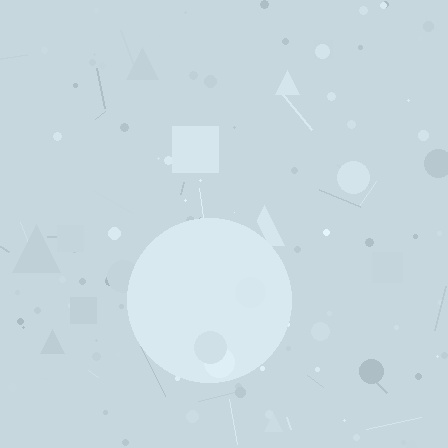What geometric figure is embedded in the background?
A circle is embedded in the background.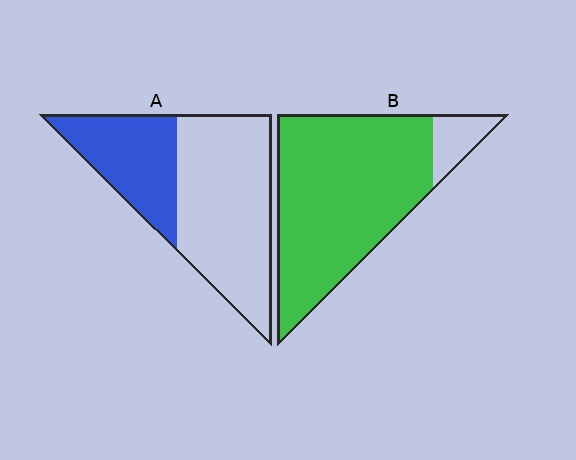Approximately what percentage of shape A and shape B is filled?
A is approximately 35% and B is approximately 90%.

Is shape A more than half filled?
No.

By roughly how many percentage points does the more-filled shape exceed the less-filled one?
By roughly 55 percentage points (B over A).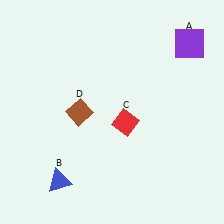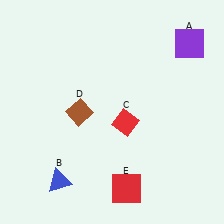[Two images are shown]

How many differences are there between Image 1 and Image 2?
There is 1 difference between the two images.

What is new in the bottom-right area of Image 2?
A red square (E) was added in the bottom-right area of Image 2.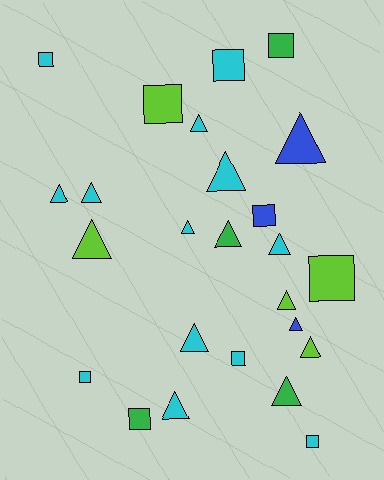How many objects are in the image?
There are 25 objects.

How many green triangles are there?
There are 2 green triangles.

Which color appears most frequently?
Cyan, with 13 objects.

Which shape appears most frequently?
Triangle, with 15 objects.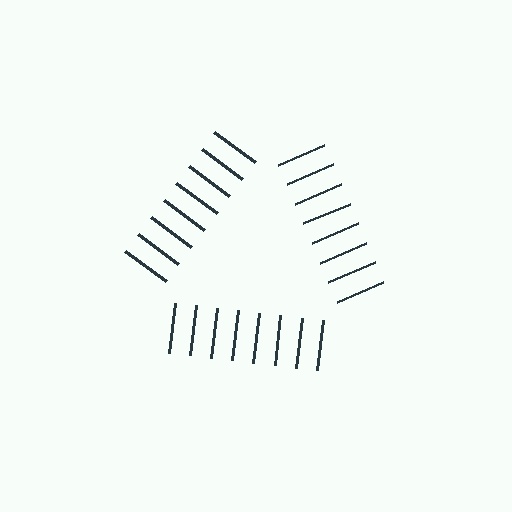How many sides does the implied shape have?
3 sides — the line-ends trace a triangle.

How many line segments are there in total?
24 — 8 along each of the 3 edges.